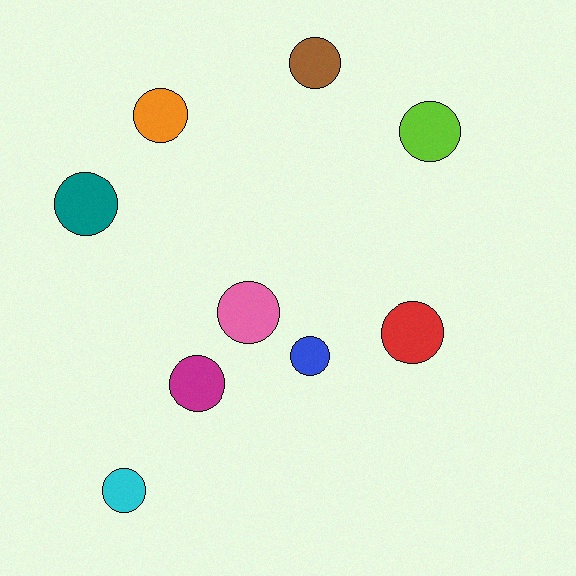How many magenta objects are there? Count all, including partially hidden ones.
There is 1 magenta object.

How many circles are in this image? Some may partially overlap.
There are 9 circles.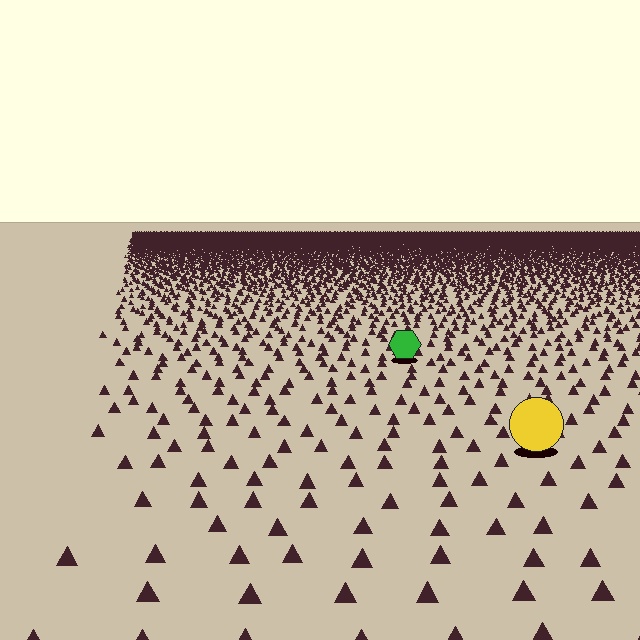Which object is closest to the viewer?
The yellow circle is closest. The texture marks near it are larger and more spread out.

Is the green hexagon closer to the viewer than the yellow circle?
No. The yellow circle is closer — you can tell from the texture gradient: the ground texture is coarser near it.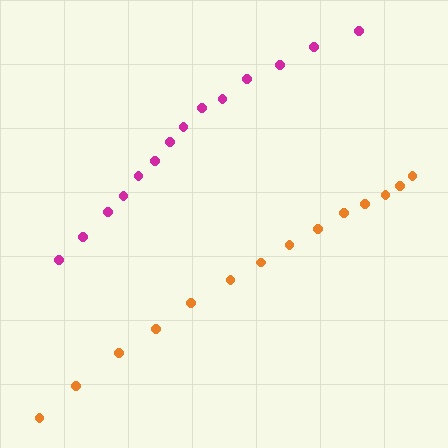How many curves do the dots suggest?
There are 2 distinct paths.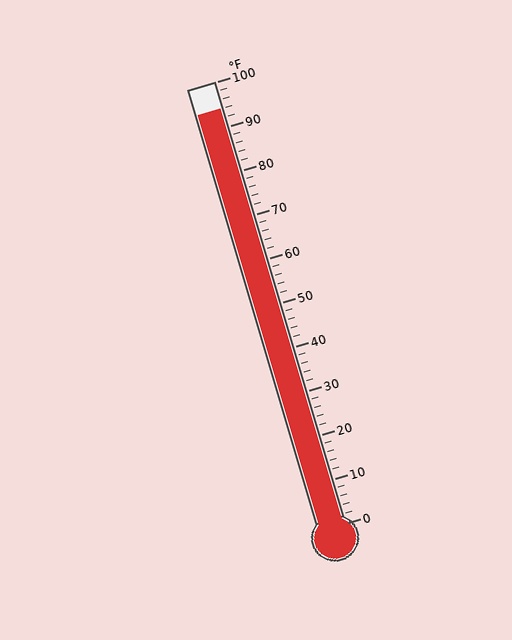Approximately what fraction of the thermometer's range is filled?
The thermometer is filled to approximately 95% of its range.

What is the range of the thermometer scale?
The thermometer scale ranges from 0°F to 100°F.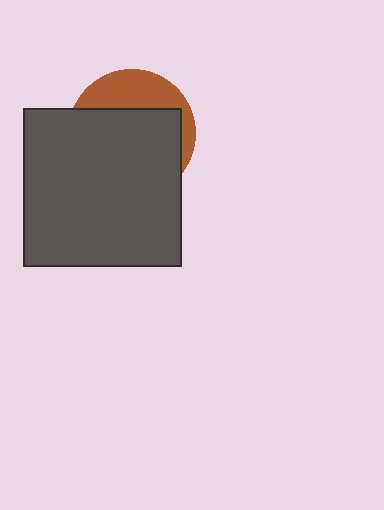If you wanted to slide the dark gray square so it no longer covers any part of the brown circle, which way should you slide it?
Slide it down — that is the most direct way to separate the two shapes.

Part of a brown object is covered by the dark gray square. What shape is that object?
It is a circle.